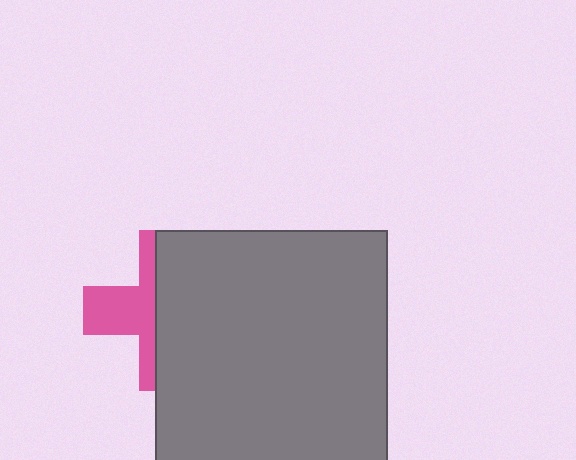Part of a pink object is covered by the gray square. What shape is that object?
It is a cross.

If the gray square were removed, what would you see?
You would see the complete pink cross.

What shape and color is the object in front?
The object in front is a gray square.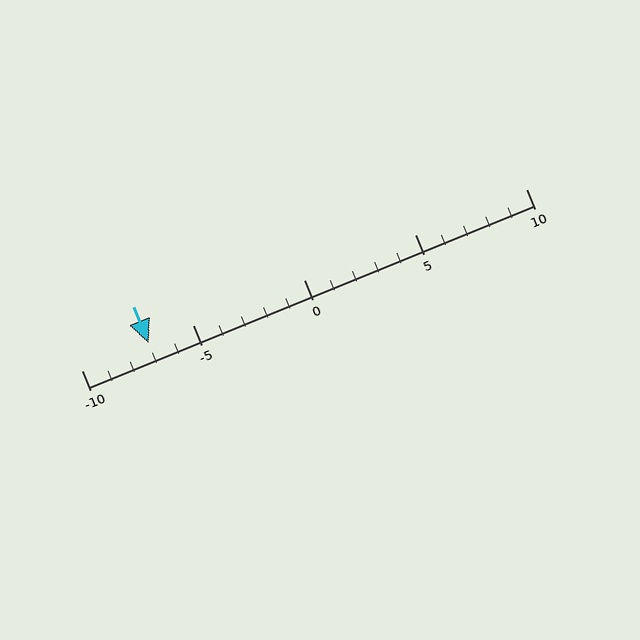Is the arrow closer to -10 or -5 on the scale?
The arrow is closer to -5.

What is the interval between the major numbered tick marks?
The major tick marks are spaced 5 units apart.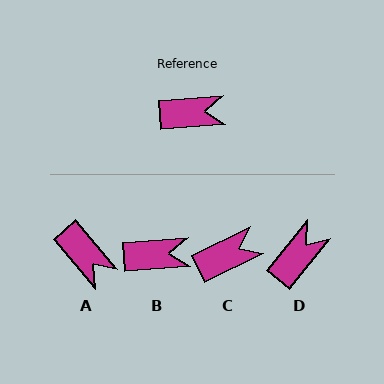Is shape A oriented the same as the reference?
No, it is off by about 54 degrees.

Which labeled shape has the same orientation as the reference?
B.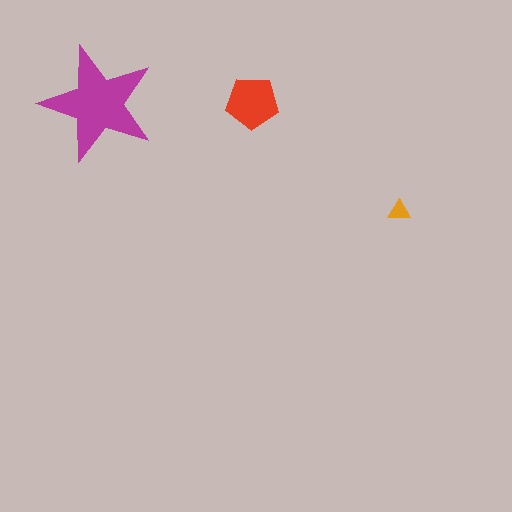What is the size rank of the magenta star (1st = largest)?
1st.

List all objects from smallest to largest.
The orange triangle, the red pentagon, the magenta star.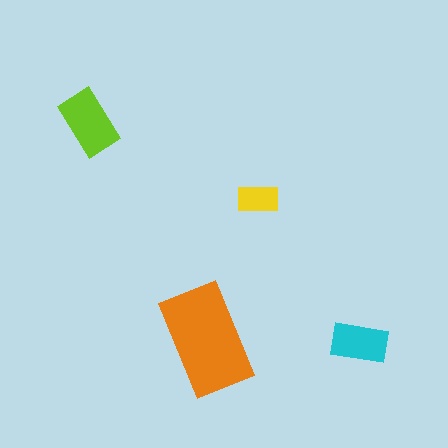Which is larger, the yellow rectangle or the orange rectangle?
The orange one.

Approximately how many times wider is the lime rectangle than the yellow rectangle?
About 1.5 times wider.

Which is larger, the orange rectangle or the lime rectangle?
The orange one.